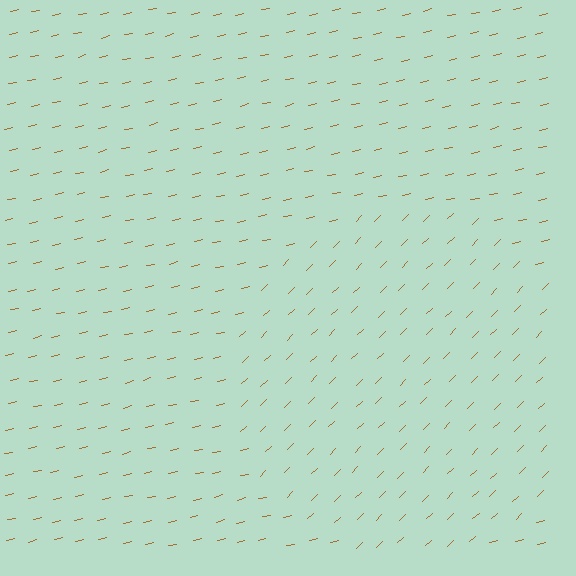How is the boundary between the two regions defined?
The boundary is defined purely by a change in line orientation (approximately 31 degrees difference). All lines are the same color and thickness.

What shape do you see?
I see a circle.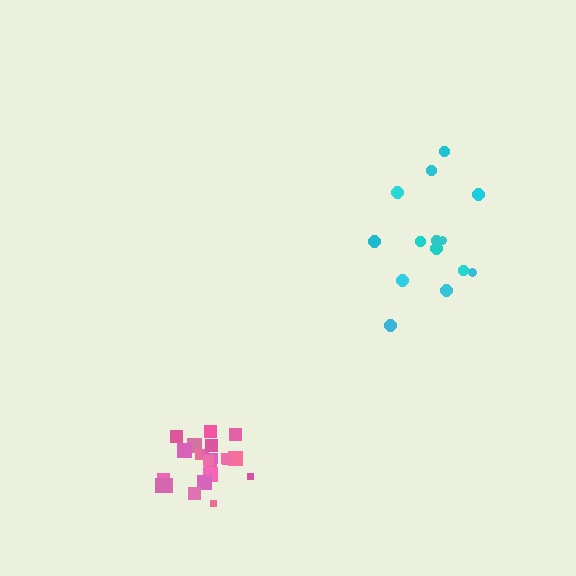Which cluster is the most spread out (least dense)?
Cyan.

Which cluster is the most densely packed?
Pink.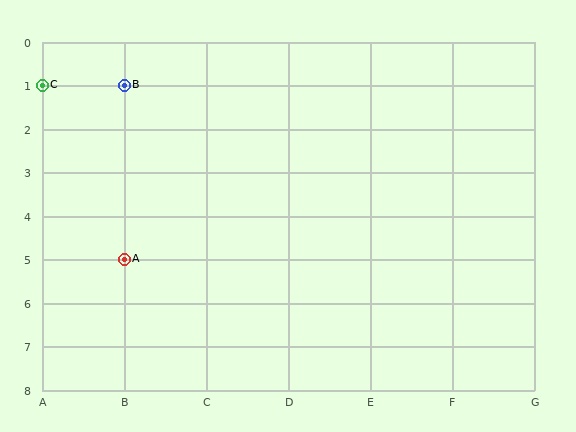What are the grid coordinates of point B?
Point B is at grid coordinates (B, 1).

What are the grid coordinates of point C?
Point C is at grid coordinates (A, 1).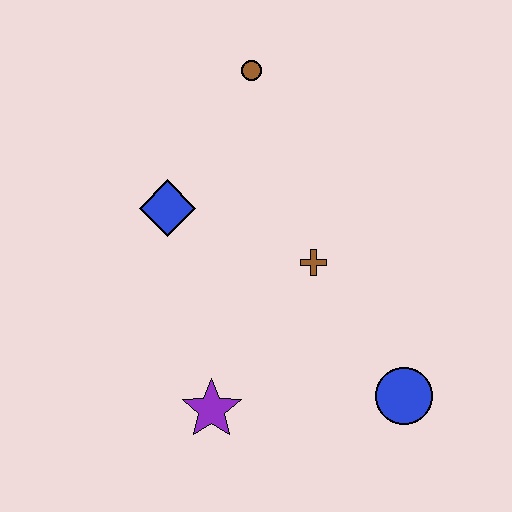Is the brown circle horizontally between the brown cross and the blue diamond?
Yes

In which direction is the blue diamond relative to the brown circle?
The blue diamond is below the brown circle.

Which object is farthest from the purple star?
The brown circle is farthest from the purple star.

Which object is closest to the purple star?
The brown cross is closest to the purple star.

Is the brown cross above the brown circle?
No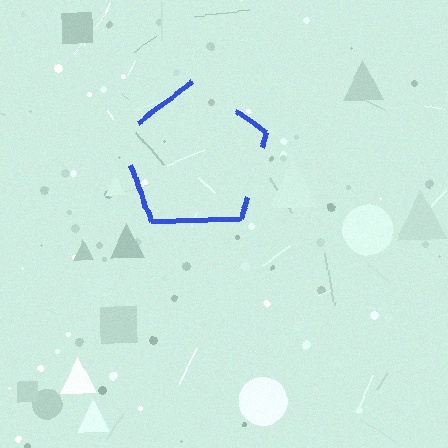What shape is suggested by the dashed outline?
The dashed outline suggests a pentagon.